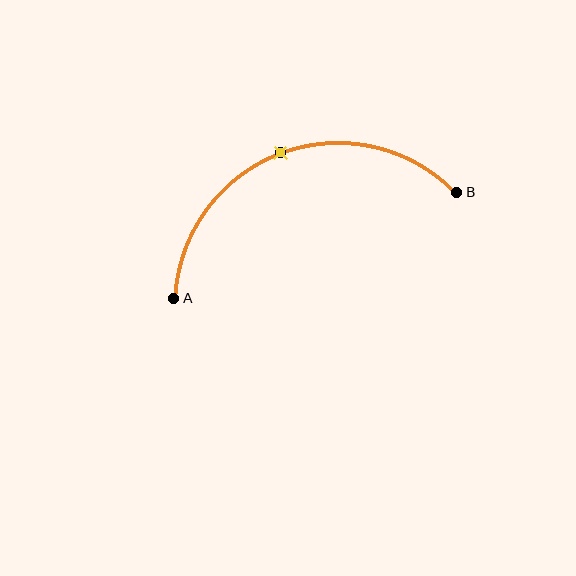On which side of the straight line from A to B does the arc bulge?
The arc bulges above the straight line connecting A and B.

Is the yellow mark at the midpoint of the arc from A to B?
Yes. The yellow mark lies on the arc at equal arc-length from both A and B — it is the arc midpoint.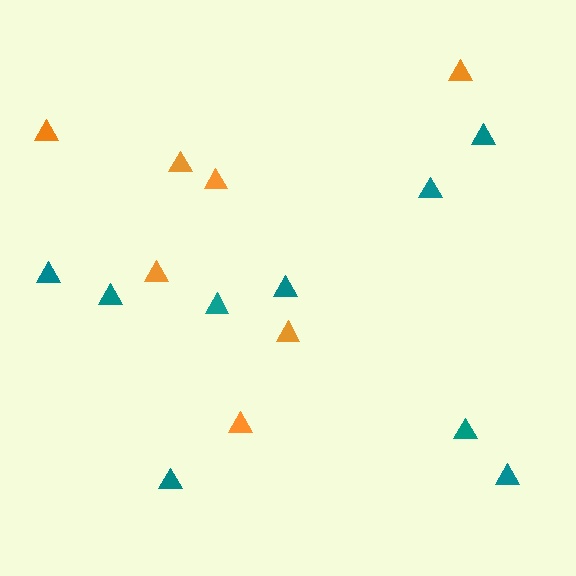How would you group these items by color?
There are 2 groups: one group of teal triangles (9) and one group of orange triangles (7).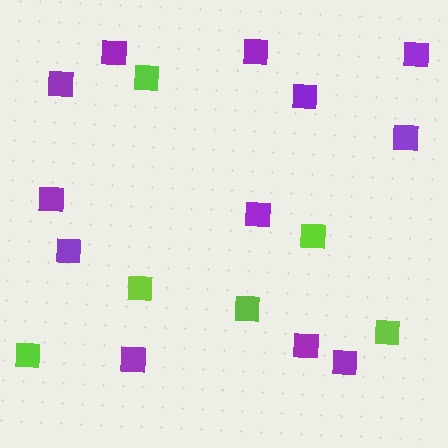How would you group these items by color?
There are 2 groups: one group of purple squares (12) and one group of lime squares (6).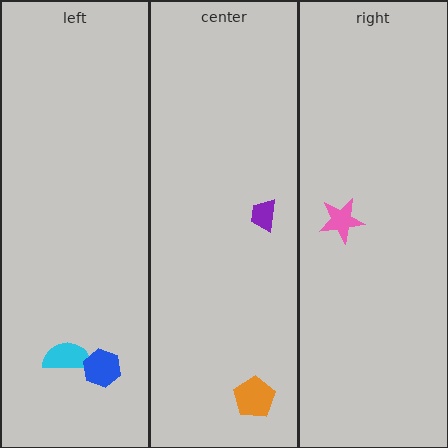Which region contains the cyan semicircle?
The left region.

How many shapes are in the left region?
2.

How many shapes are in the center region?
2.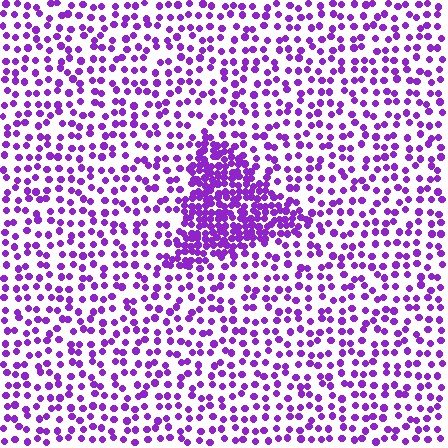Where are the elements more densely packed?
The elements are more densely packed inside the triangle boundary.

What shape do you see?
I see a triangle.